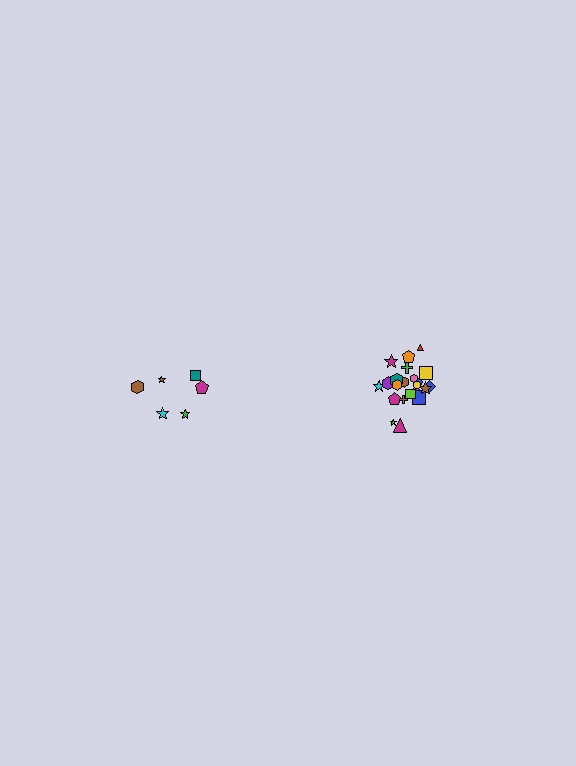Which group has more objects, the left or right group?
The right group.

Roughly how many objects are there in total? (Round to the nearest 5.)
Roughly 30 objects in total.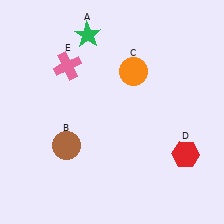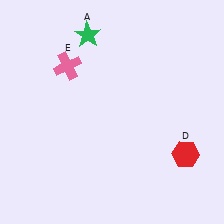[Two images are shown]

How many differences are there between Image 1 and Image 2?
There are 2 differences between the two images.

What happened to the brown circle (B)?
The brown circle (B) was removed in Image 2. It was in the bottom-left area of Image 1.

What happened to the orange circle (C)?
The orange circle (C) was removed in Image 2. It was in the top-right area of Image 1.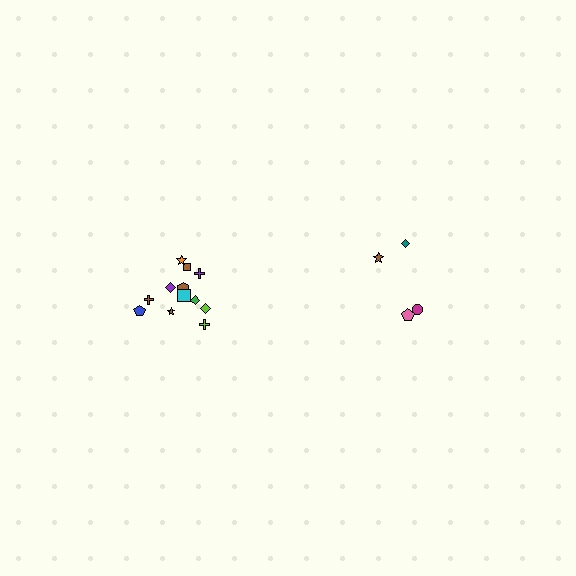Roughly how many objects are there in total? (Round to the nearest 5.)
Roughly 15 objects in total.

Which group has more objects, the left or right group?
The left group.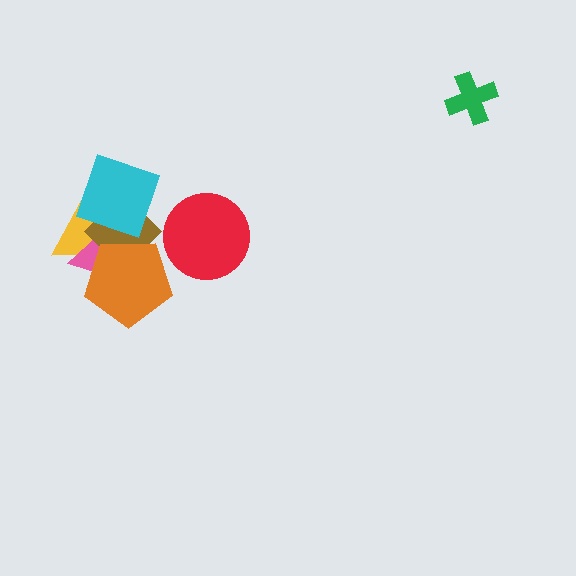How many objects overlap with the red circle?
0 objects overlap with the red circle.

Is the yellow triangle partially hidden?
Yes, it is partially covered by another shape.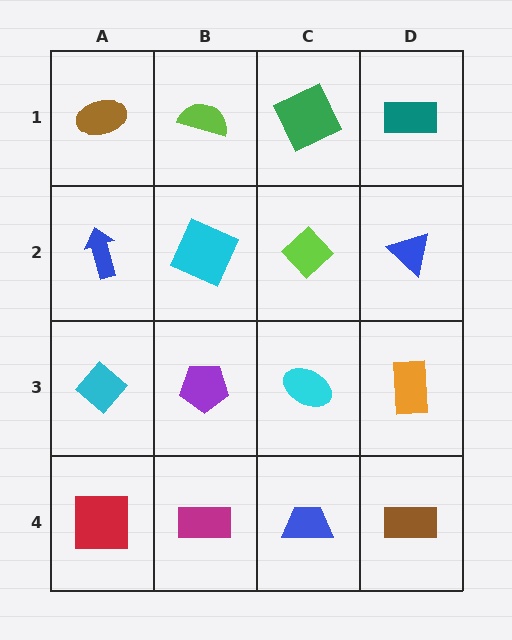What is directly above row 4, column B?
A purple pentagon.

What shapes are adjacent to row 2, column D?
A teal rectangle (row 1, column D), an orange rectangle (row 3, column D), a lime diamond (row 2, column C).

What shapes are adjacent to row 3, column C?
A lime diamond (row 2, column C), a blue trapezoid (row 4, column C), a purple pentagon (row 3, column B), an orange rectangle (row 3, column D).